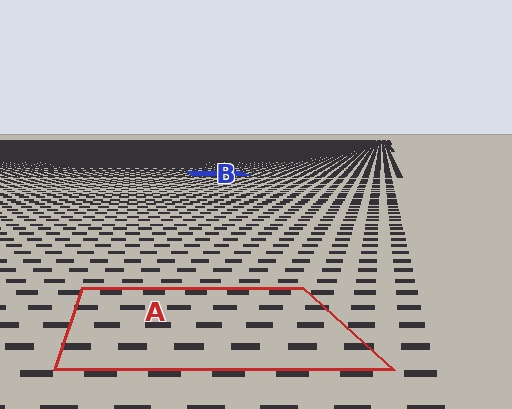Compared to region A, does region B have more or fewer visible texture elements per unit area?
Region B has more texture elements per unit area — they are packed more densely because it is farther away.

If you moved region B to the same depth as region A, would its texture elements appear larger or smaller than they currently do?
They would appear larger. At a closer depth, the same texture elements are projected at a bigger on-screen size.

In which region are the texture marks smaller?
The texture marks are smaller in region B, because it is farther away.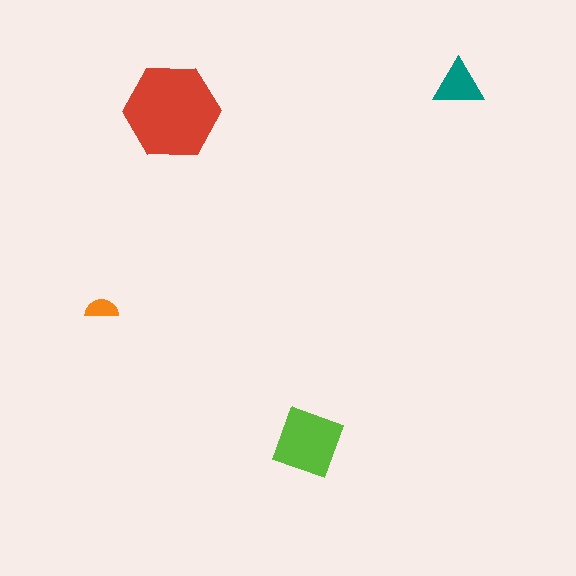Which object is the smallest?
The orange semicircle.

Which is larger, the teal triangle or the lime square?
The lime square.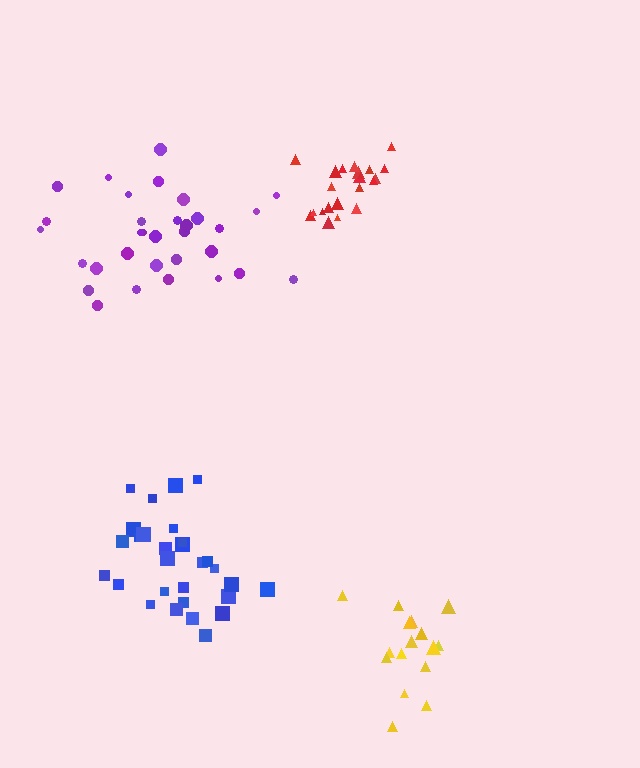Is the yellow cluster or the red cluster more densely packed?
Red.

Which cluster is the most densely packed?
Red.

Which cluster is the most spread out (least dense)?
Purple.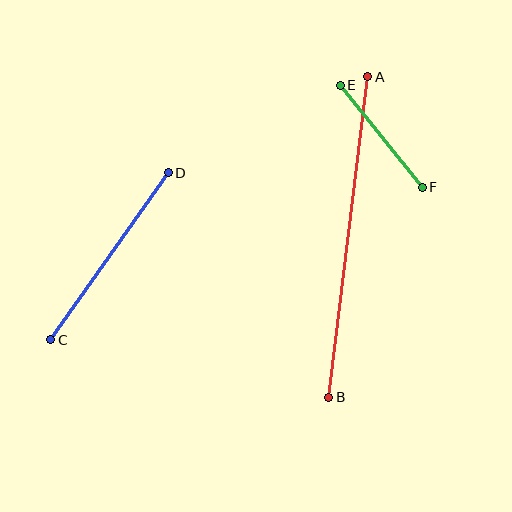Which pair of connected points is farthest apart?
Points A and B are farthest apart.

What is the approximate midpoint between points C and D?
The midpoint is at approximately (109, 256) pixels.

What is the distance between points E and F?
The distance is approximately 131 pixels.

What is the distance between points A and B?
The distance is approximately 323 pixels.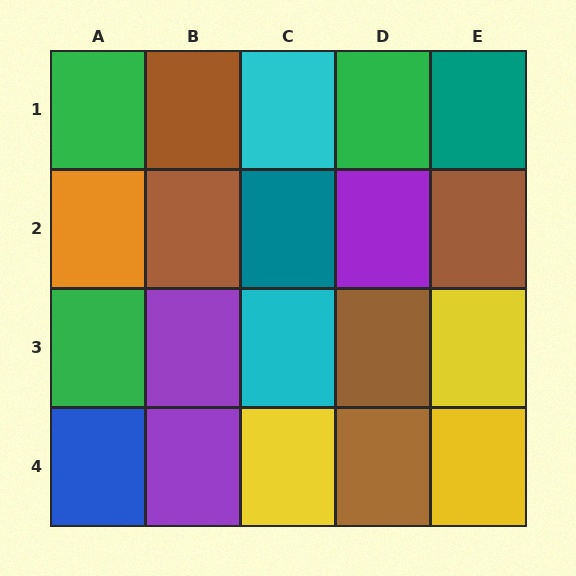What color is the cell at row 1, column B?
Brown.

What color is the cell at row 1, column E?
Teal.